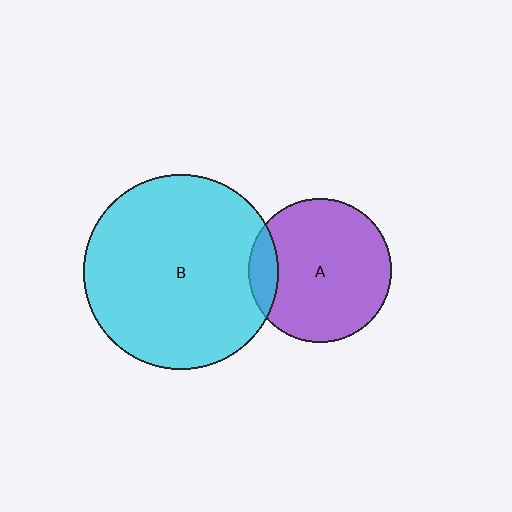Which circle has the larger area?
Circle B (cyan).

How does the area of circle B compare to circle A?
Approximately 1.8 times.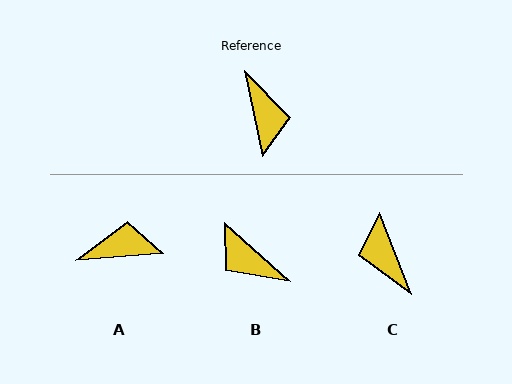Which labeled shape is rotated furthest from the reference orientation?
C, about 171 degrees away.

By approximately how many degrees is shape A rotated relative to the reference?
Approximately 82 degrees counter-clockwise.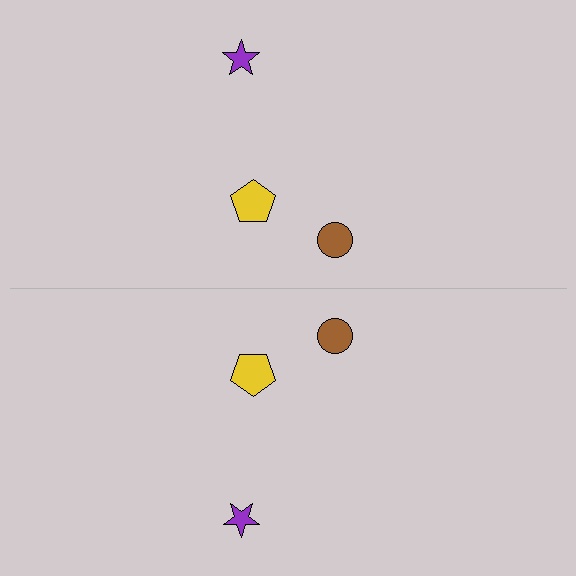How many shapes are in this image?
There are 6 shapes in this image.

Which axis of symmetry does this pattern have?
The pattern has a horizontal axis of symmetry running through the center of the image.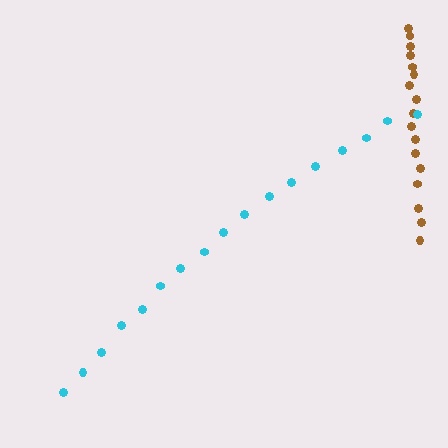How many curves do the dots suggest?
There are 2 distinct paths.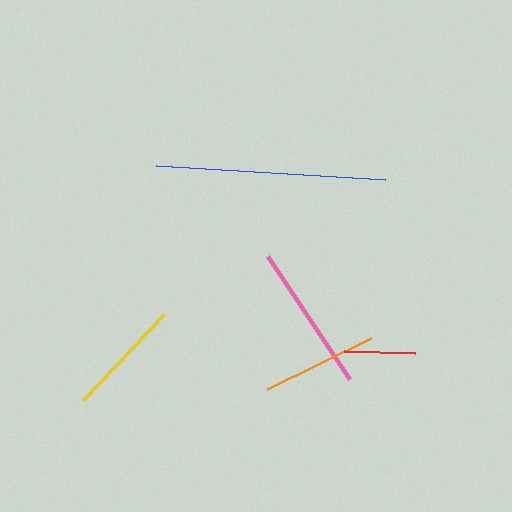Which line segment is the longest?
The blue line is the longest at approximately 229 pixels.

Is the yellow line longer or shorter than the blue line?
The blue line is longer than the yellow line.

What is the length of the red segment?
The red segment is approximately 71 pixels long.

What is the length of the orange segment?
The orange segment is approximately 116 pixels long.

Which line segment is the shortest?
The red line is the shortest at approximately 71 pixels.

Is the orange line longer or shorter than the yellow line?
The yellow line is longer than the orange line.